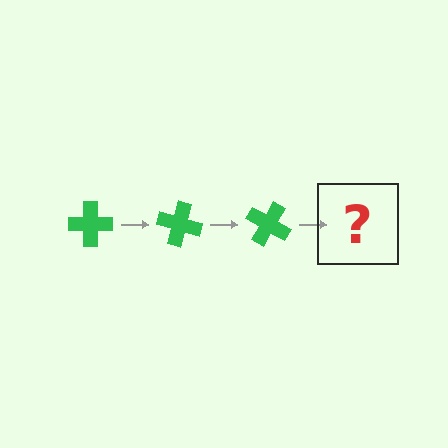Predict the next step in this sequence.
The next step is a green cross rotated 45 degrees.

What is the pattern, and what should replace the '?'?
The pattern is that the cross rotates 15 degrees each step. The '?' should be a green cross rotated 45 degrees.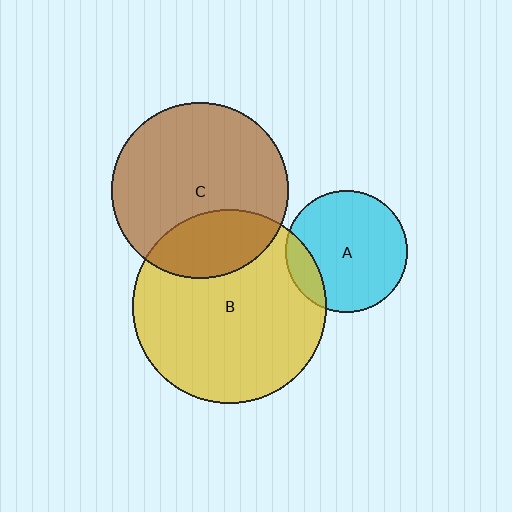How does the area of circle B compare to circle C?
Approximately 1.2 times.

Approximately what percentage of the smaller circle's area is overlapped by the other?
Approximately 25%.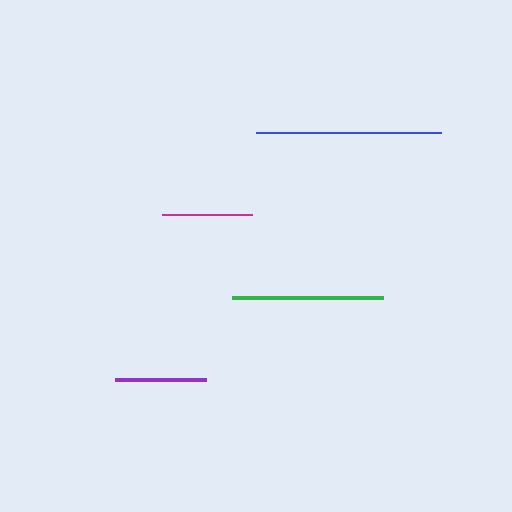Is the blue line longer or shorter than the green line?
The blue line is longer than the green line.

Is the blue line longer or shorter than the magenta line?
The blue line is longer than the magenta line.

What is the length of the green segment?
The green segment is approximately 151 pixels long.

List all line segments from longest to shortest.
From longest to shortest: blue, green, purple, magenta.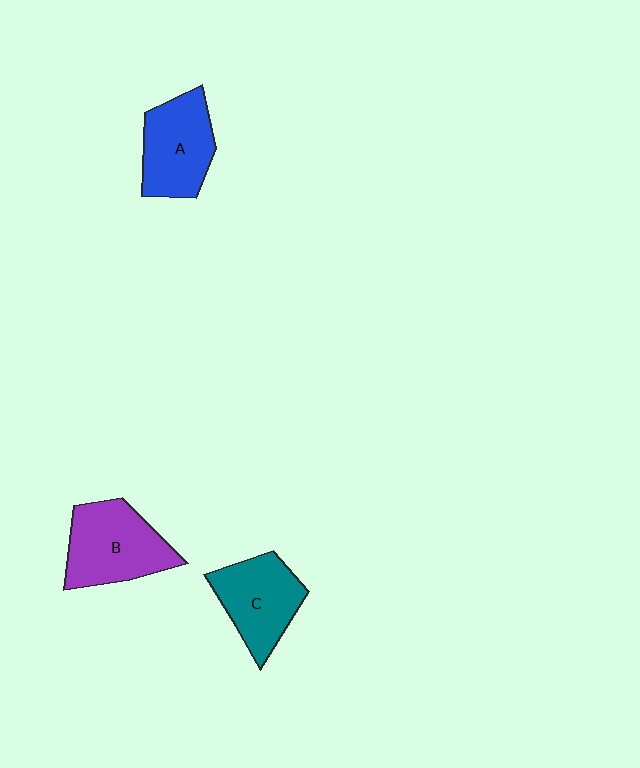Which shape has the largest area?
Shape B (purple).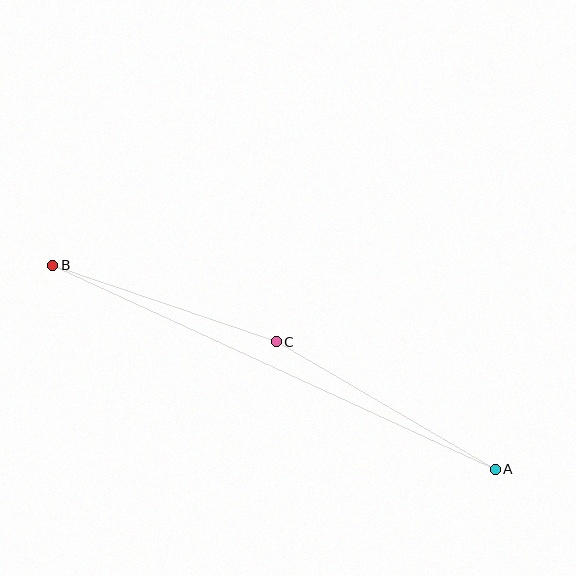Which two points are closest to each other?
Points B and C are closest to each other.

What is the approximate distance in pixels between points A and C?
The distance between A and C is approximately 254 pixels.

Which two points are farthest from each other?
Points A and B are farthest from each other.